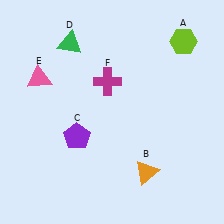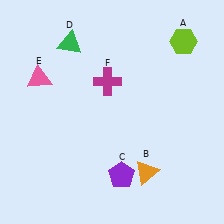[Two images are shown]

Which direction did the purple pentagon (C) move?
The purple pentagon (C) moved right.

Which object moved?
The purple pentagon (C) moved right.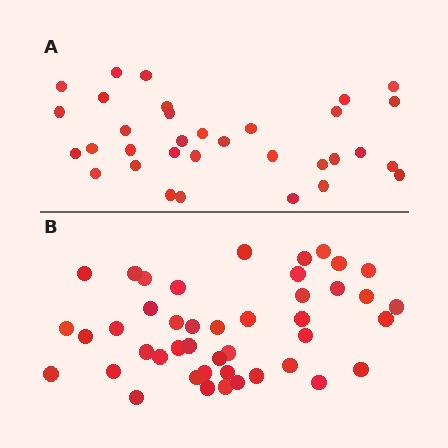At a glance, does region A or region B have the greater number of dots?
Region B (the bottom region) has more dots.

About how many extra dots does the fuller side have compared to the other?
Region B has roughly 12 or so more dots than region A.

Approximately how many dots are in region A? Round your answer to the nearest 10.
About 30 dots. (The exact count is 33, which rounds to 30.)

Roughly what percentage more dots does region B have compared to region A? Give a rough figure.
About 35% more.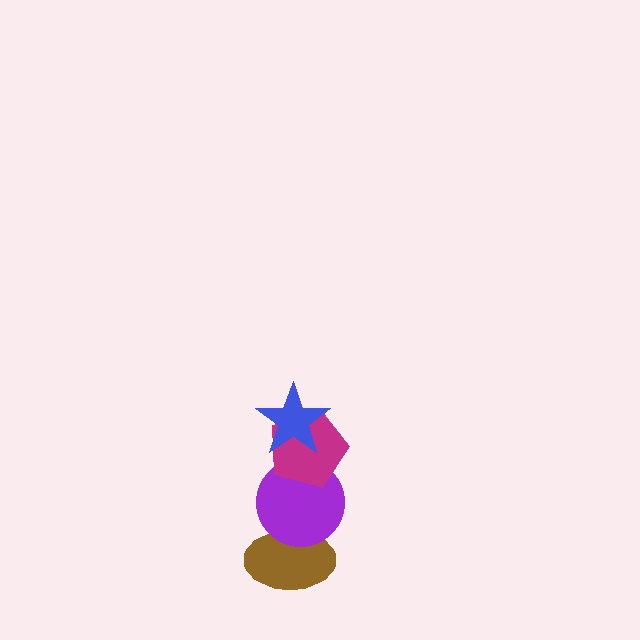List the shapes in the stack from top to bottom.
From top to bottom: the blue star, the magenta pentagon, the purple circle, the brown ellipse.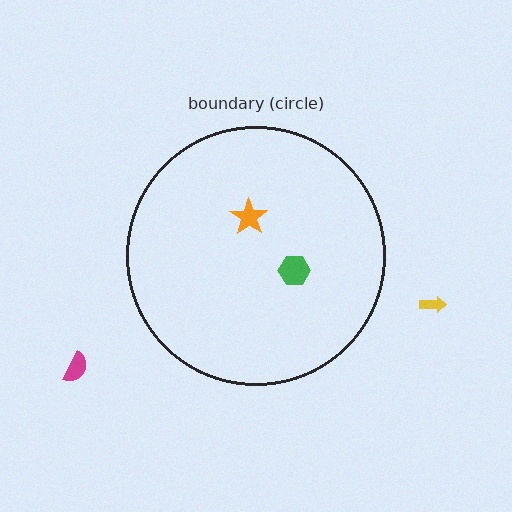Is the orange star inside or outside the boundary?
Inside.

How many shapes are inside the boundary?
2 inside, 2 outside.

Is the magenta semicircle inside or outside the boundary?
Outside.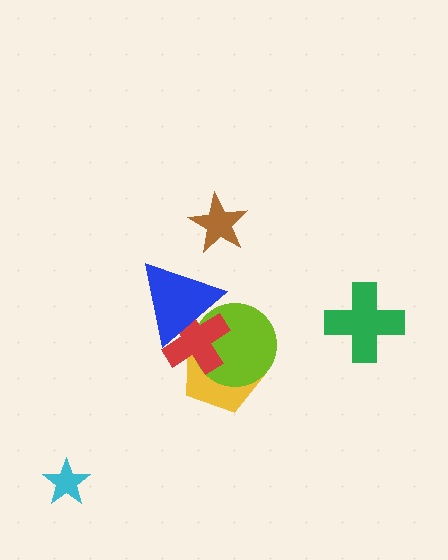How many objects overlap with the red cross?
3 objects overlap with the red cross.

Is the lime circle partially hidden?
Yes, it is partially covered by another shape.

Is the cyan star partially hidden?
No, no other shape covers it.